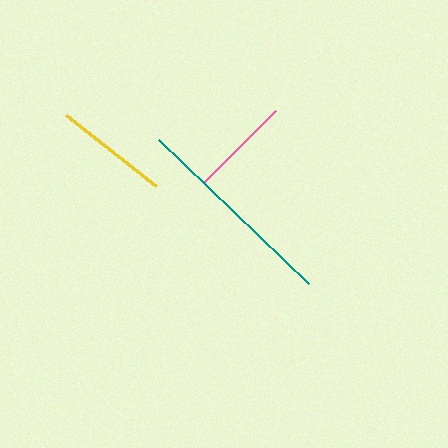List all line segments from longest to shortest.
From longest to shortest: teal, yellow, pink.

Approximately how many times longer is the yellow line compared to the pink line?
The yellow line is approximately 1.1 times the length of the pink line.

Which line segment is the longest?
The teal line is the longest at approximately 208 pixels.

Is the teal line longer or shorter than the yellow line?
The teal line is longer than the yellow line.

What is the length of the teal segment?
The teal segment is approximately 208 pixels long.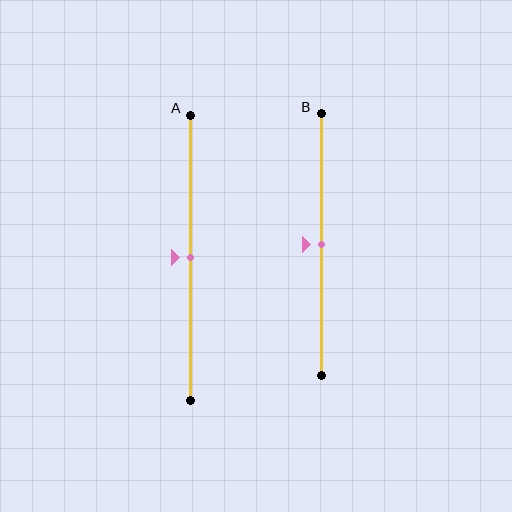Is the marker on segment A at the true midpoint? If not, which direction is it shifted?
Yes, the marker on segment A is at the true midpoint.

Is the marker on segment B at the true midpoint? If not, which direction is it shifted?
Yes, the marker on segment B is at the true midpoint.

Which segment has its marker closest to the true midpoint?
Segment A has its marker closest to the true midpoint.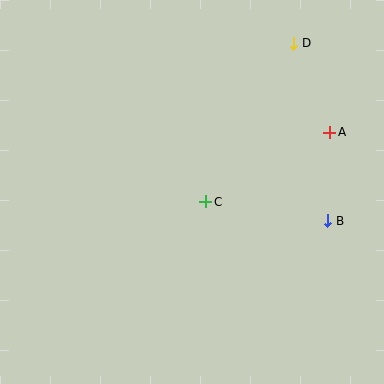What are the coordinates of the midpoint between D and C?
The midpoint between D and C is at (250, 122).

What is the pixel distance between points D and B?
The distance between D and B is 181 pixels.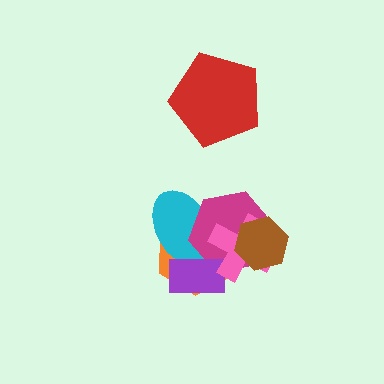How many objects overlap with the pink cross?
5 objects overlap with the pink cross.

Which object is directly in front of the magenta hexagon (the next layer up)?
The purple rectangle is directly in front of the magenta hexagon.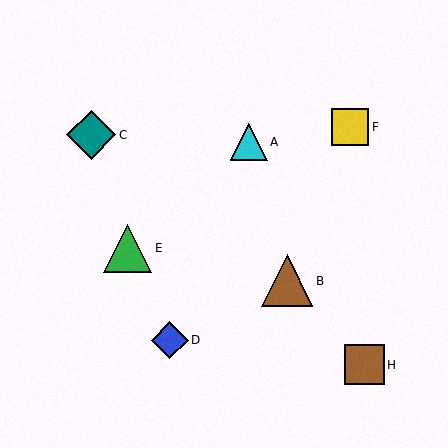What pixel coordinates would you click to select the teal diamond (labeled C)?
Click at (91, 135) to select the teal diamond C.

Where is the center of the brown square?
The center of the brown square is at (364, 365).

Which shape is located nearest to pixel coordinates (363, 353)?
The brown square (labeled H) at (364, 365) is nearest to that location.